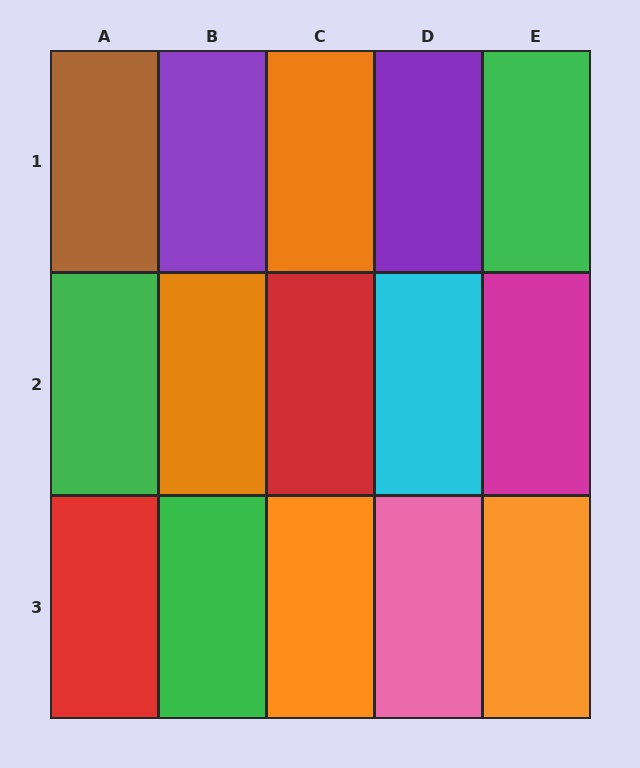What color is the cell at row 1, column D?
Purple.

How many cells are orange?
4 cells are orange.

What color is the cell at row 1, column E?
Green.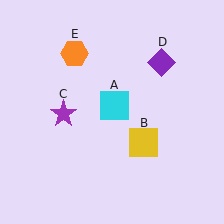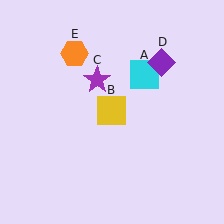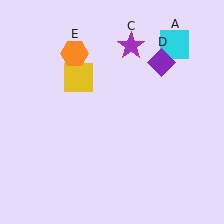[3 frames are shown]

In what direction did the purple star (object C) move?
The purple star (object C) moved up and to the right.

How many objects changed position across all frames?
3 objects changed position: cyan square (object A), yellow square (object B), purple star (object C).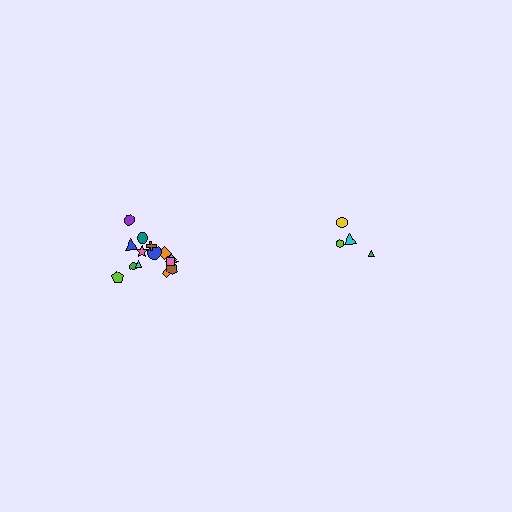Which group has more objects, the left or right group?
The left group.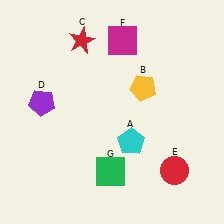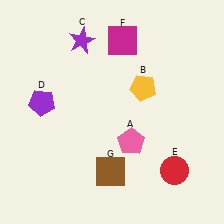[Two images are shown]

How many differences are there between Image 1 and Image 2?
There are 3 differences between the two images.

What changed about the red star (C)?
In Image 1, C is red. In Image 2, it changed to purple.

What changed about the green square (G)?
In Image 1, G is green. In Image 2, it changed to brown.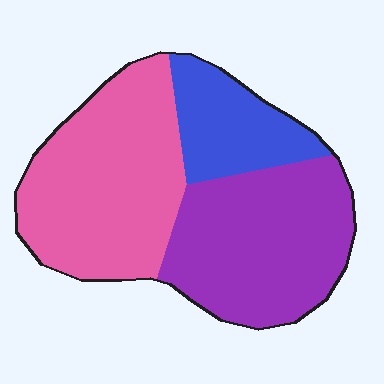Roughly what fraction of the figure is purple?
Purple takes up between a third and a half of the figure.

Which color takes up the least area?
Blue, at roughly 20%.